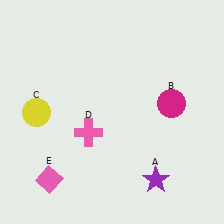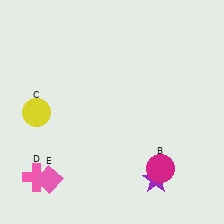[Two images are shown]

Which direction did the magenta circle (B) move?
The magenta circle (B) moved down.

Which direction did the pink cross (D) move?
The pink cross (D) moved left.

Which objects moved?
The objects that moved are: the magenta circle (B), the pink cross (D).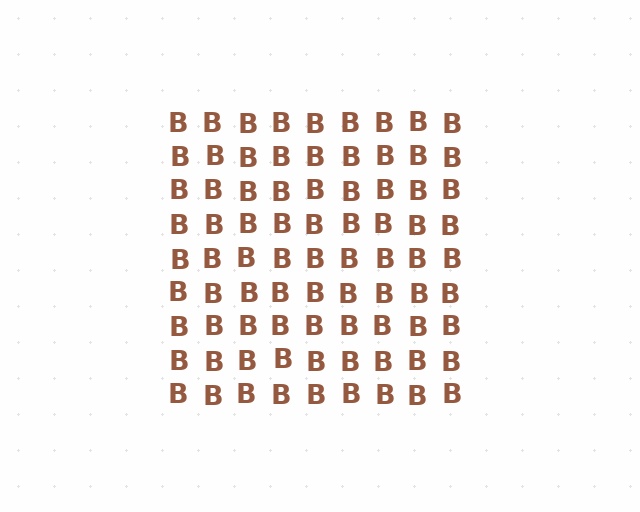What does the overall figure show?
The overall figure shows a square.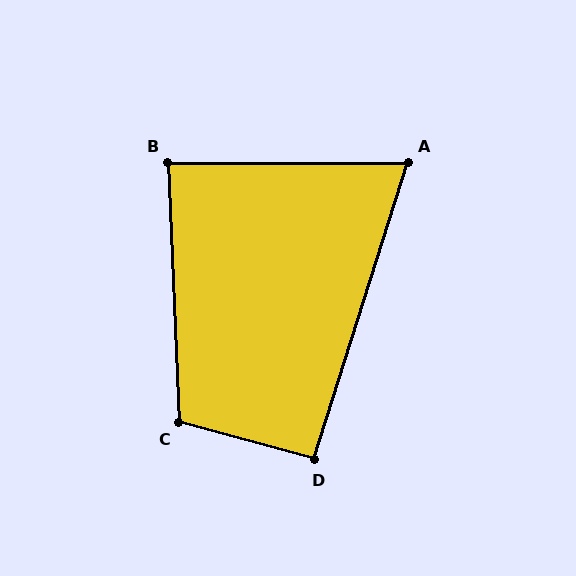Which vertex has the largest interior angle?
C, at approximately 107 degrees.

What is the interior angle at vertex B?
Approximately 88 degrees (approximately right).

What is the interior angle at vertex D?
Approximately 92 degrees (approximately right).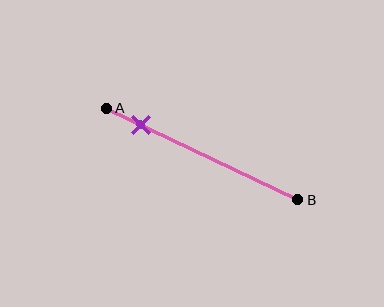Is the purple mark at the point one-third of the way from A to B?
No, the mark is at about 20% from A, not at the 33% one-third point.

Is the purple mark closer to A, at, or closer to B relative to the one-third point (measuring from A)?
The purple mark is closer to point A than the one-third point of segment AB.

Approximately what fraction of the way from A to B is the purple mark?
The purple mark is approximately 20% of the way from A to B.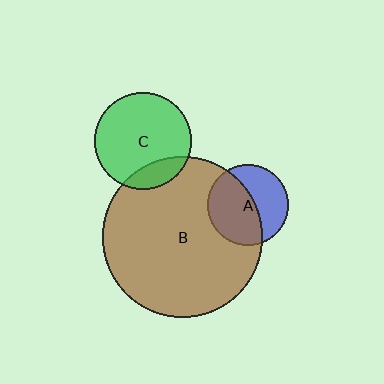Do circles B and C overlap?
Yes.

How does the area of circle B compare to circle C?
Approximately 2.7 times.